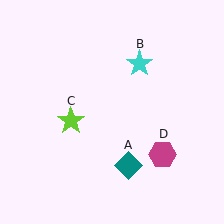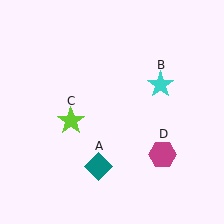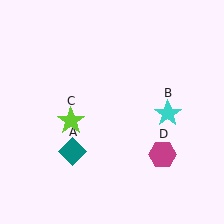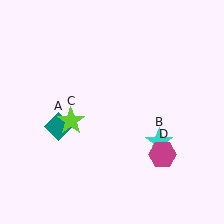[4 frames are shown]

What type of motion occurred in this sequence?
The teal diamond (object A), cyan star (object B) rotated clockwise around the center of the scene.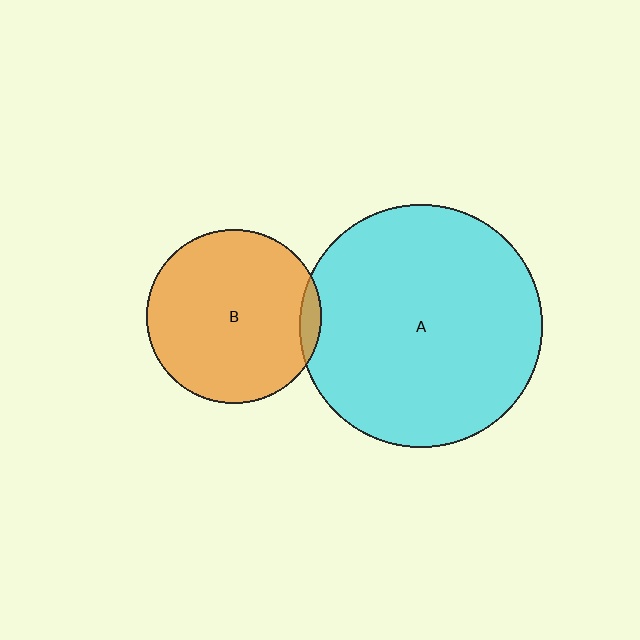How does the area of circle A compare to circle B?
Approximately 2.0 times.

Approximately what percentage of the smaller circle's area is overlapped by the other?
Approximately 5%.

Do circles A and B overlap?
Yes.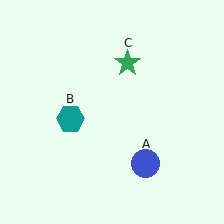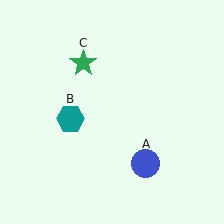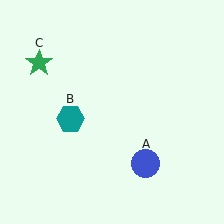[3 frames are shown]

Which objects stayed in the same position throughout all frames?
Blue circle (object A) and teal hexagon (object B) remained stationary.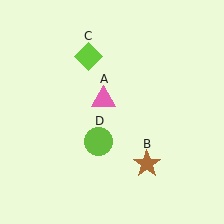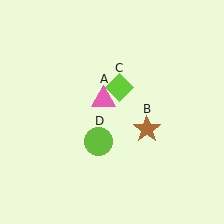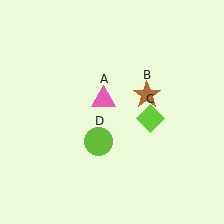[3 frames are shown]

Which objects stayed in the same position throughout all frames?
Pink triangle (object A) and lime circle (object D) remained stationary.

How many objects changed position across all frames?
2 objects changed position: brown star (object B), lime diamond (object C).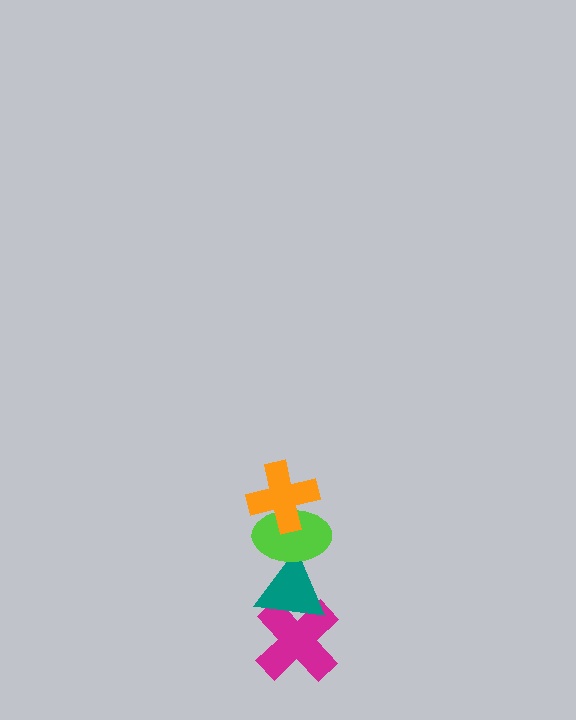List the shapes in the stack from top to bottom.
From top to bottom: the orange cross, the lime ellipse, the teal triangle, the magenta cross.